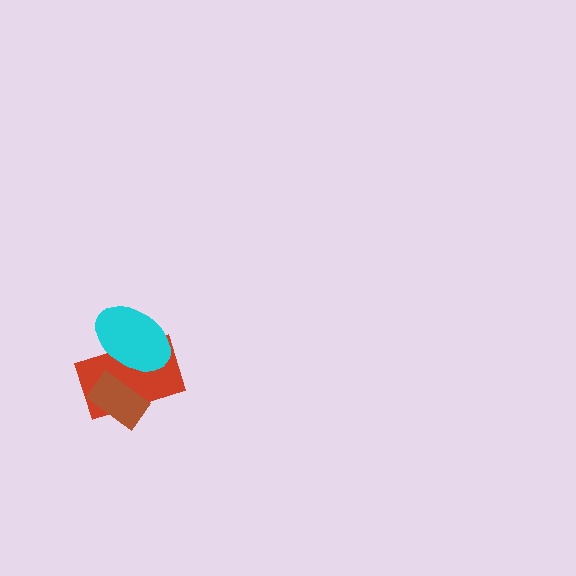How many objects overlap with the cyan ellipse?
1 object overlaps with the cyan ellipse.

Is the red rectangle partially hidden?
Yes, it is partially covered by another shape.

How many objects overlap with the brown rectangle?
1 object overlaps with the brown rectangle.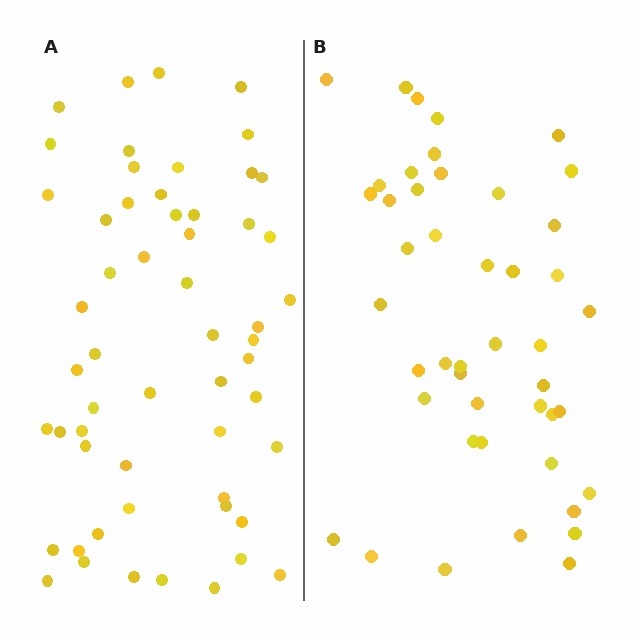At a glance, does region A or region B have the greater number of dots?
Region A (the left region) has more dots.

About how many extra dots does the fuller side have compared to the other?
Region A has roughly 12 or so more dots than region B.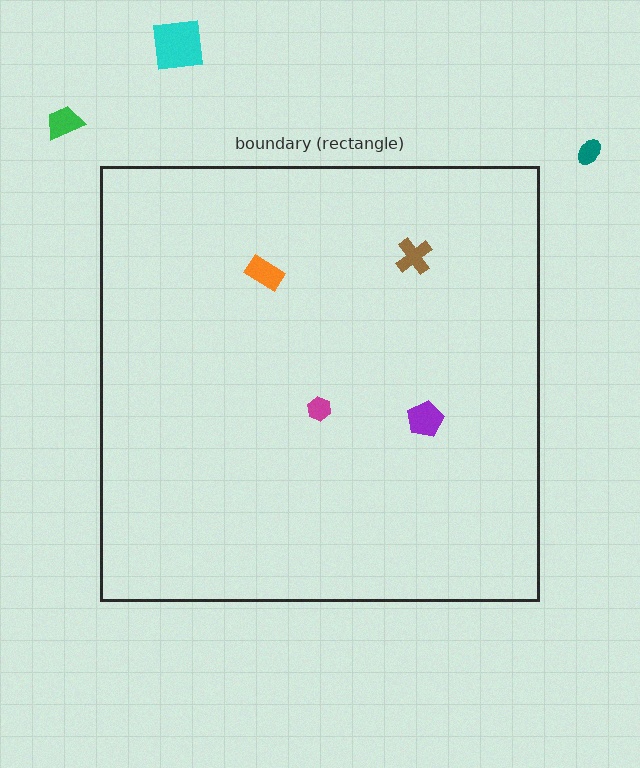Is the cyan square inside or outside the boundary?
Outside.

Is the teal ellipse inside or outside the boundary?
Outside.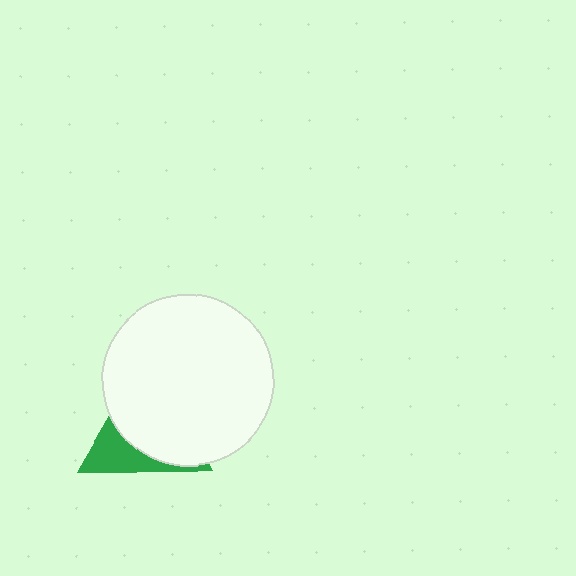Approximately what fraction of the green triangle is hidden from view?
Roughly 68% of the green triangle is hidden behind the white circle.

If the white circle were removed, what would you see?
You would see the complete green triangle.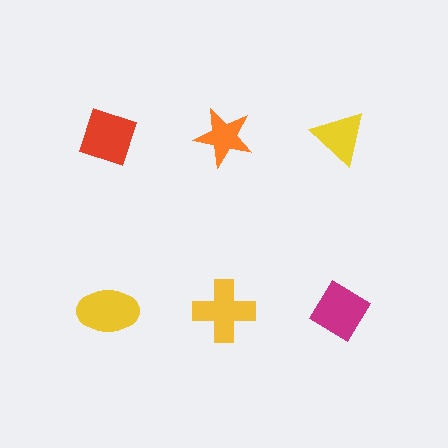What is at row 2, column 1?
A yellow ellipse.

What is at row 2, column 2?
A yellow cross.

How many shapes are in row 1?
3 shapes.